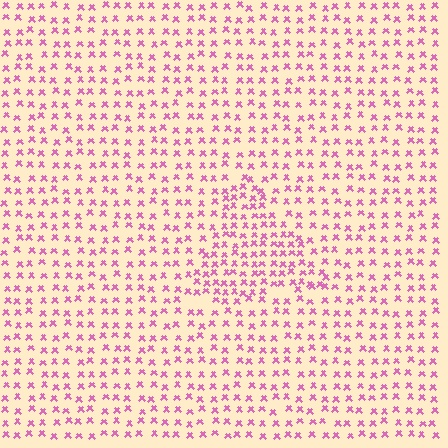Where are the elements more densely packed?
The elements are more densely packed inside the triangle boundary.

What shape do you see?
I see a triangle.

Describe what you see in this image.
The image contains small pink elements arranged at two different densities. A triangle-shaped region is visible where the elements are more densely packed than the surrounding area.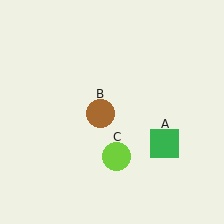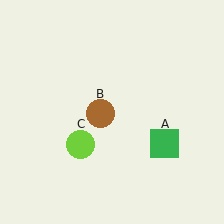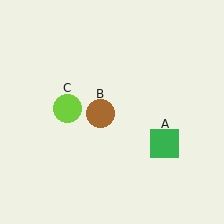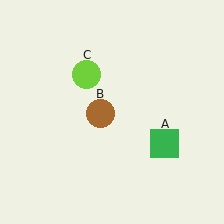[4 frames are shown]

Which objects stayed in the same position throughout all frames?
Green square (object A) and brown circle (object B) remained stationary.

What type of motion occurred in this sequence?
The lime circle (object C) rotated clockwise around the center of the scene.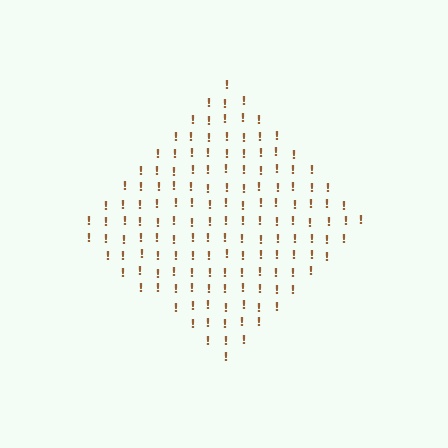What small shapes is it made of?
It is made of small exclamation marks.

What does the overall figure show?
The overall figure shows a diamond.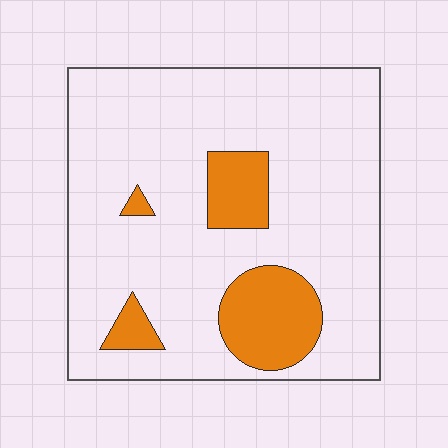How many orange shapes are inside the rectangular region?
4.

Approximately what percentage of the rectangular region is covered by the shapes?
Approximately 15%.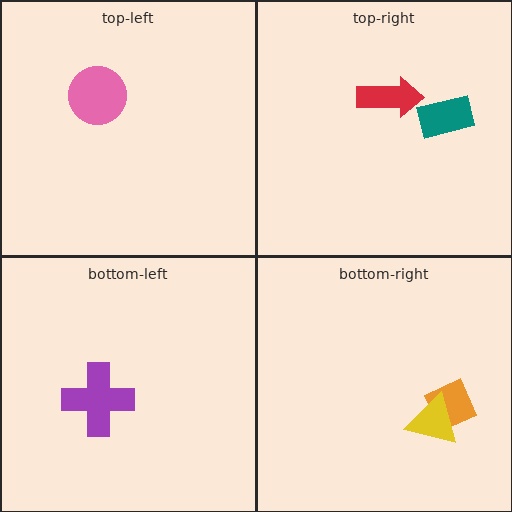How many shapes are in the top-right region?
2.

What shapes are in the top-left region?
The pink circle.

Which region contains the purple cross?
The bottom-left region.